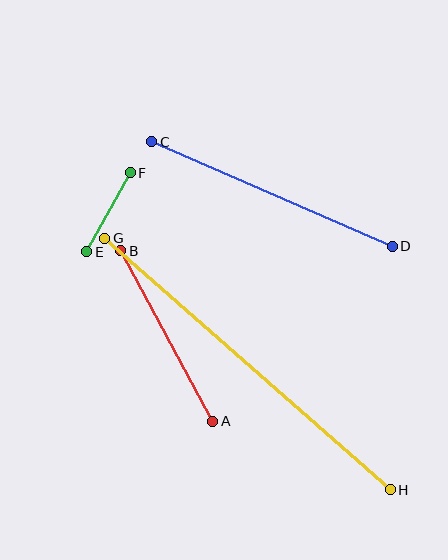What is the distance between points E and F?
The distance is approximately 90 pixels.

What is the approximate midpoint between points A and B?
The midpoint is at approximately (167, 336) pixels.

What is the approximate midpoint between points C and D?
The midpoint is at approximately (272, 194) pixels.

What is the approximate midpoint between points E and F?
The midpoint is at approximately (108, 212) pixels.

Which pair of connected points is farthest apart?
Points G and H are farthest apart.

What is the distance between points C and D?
The distance is approximately 262 pixels.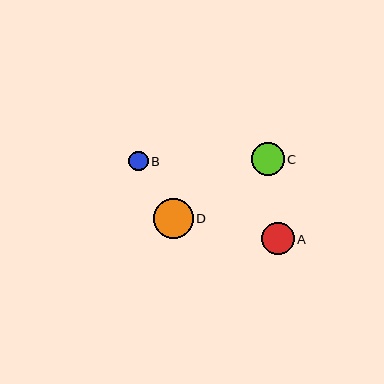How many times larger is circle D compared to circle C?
Circle D is approximately 1.2 times the size of circle C.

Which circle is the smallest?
Circle B is the smallest with a size of approximately 19 pixels.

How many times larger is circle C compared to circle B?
Circle C is approximately 1.7 times the size of circle B.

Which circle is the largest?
Circle D is the largest with a size of approximately 40 pixels.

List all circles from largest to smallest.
From largest to smallest: D, C, A, B.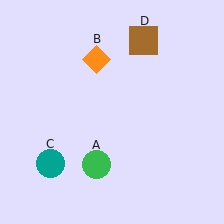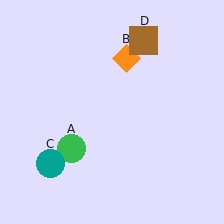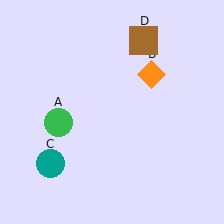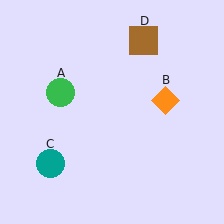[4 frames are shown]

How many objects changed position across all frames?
2 objects changed position: green circle (object A), orange diamond (object B).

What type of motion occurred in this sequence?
The green circle (object A), orange diamond (object B) rotated clockwise around the center of the scene.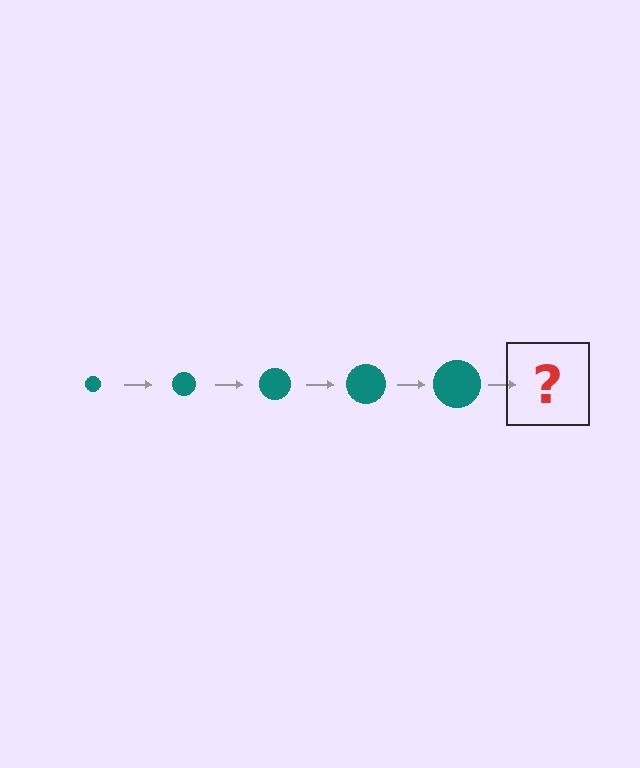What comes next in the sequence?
The next element should be a teal circle, larger than the previous one.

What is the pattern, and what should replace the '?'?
The pattern is that the circle gets progressively larger each step. The '?' should be a teal circle, larger than the previous one.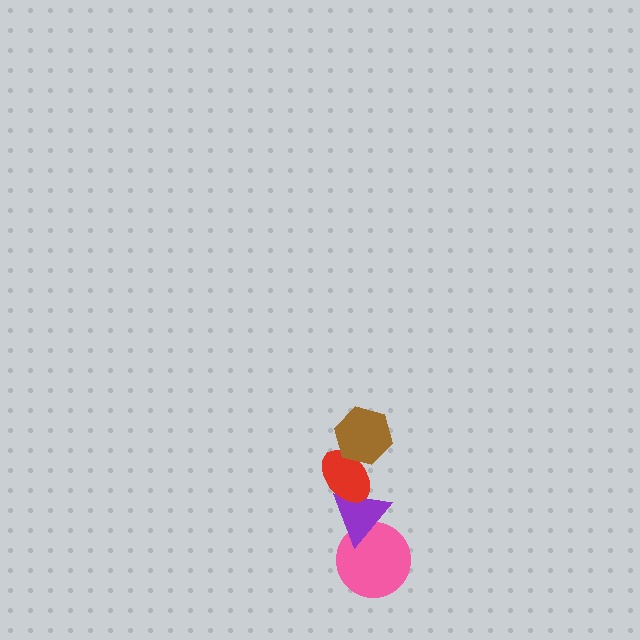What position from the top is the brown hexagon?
The brown hexagon is 1st from the top.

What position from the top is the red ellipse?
The red ellipse is 2nd from the top.